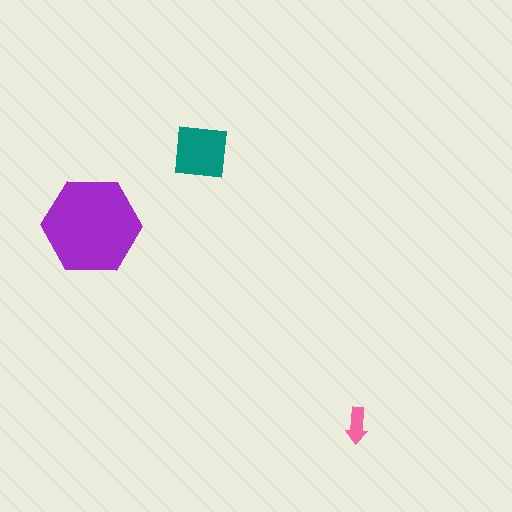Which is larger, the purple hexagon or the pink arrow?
The purple hexagon.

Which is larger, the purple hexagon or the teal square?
The purple hexagon.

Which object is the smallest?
The pink arrow.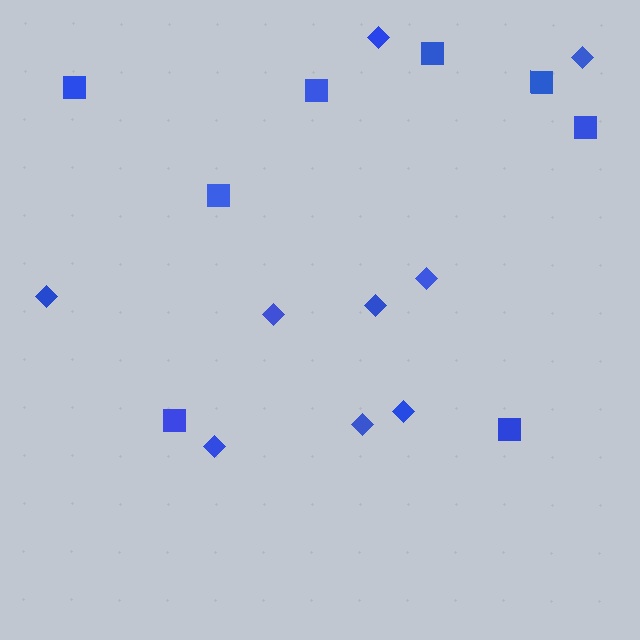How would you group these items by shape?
There are 2 groups: one group of squares (8) and one group of diamonds (9).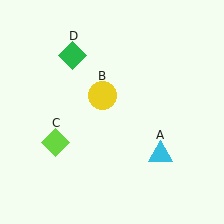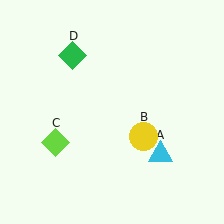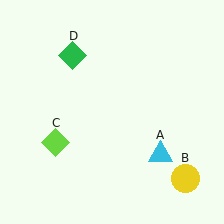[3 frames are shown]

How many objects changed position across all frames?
1 object changed position: yellow circle (object B).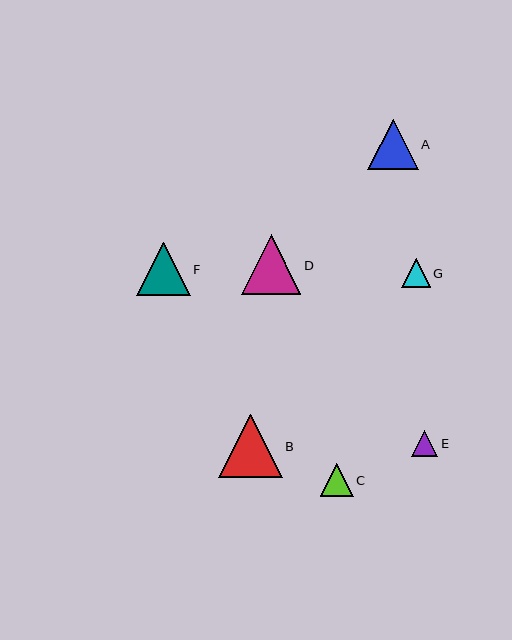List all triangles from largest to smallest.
From largest to smallest: B, D, F, A, C, G, E.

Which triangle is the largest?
Triangle B is the largest with a size of approximately 64 pixels.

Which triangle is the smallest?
Triangle E is the smallest with a size of approximately 26 pixels.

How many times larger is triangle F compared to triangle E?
Triangle F is approximately 2.0 times the size of triangle E.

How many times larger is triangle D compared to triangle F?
Triangle D is approximately 1.1 times the size of triangle F.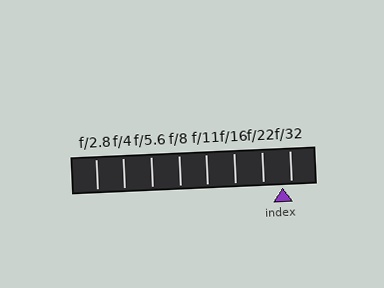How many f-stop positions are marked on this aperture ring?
There are 8 f-stop positions marked.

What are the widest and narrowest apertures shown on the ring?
The widest aperture shown is f/2.8 and the narrowest is f/32.